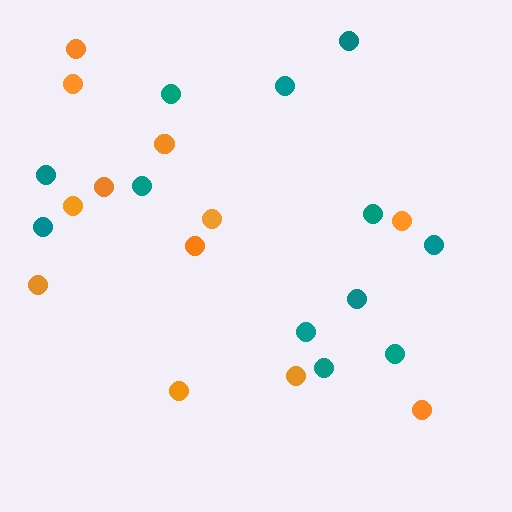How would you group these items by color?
There are 2 groups: one group of orange circles (12) and one group of teal circles (12).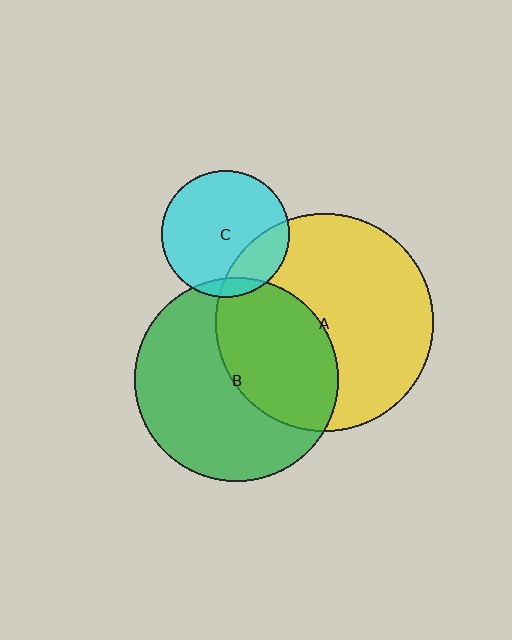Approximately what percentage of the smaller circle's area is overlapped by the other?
Approximately 10%.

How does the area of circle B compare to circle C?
Approximately 2.6 times.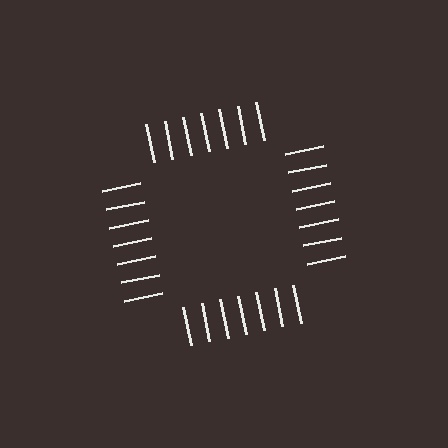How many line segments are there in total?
28 — 7 along each of the 4 edges.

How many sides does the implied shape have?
4 sides — the line-ends trace a square.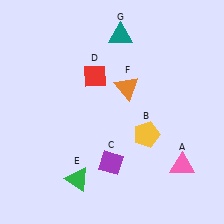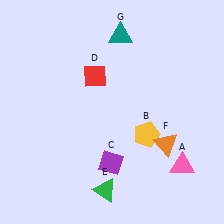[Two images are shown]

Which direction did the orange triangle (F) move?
The orange triangle (F) moved down.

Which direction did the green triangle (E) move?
The green triangle (E) moved right.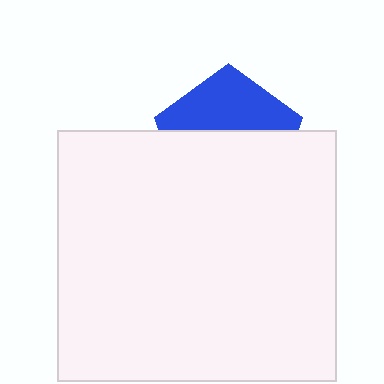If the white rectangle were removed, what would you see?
You would see the complete blue pentagon.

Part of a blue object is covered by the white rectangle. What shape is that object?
It is a pentagon.